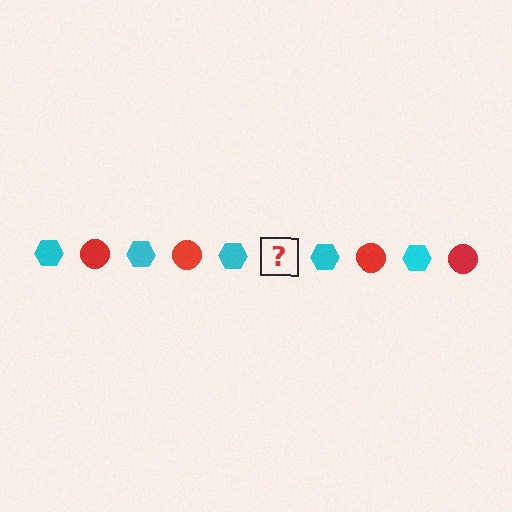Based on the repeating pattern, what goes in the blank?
The blank should be a red circle.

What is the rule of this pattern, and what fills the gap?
The rule is that the pattern alternates between cyan hexagon and red circle. The gap should be filled with a red circle.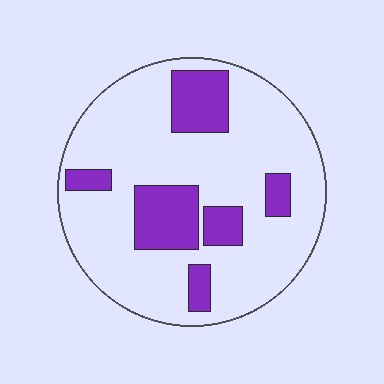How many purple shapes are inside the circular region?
6.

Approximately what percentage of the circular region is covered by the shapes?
Approximately 20%.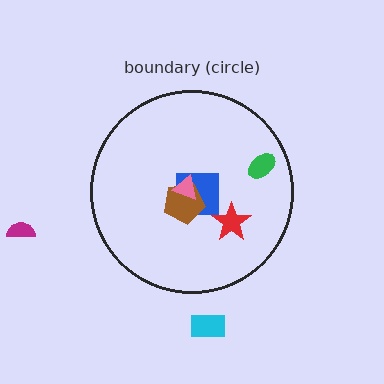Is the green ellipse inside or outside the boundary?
Inside.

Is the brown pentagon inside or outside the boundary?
Inside.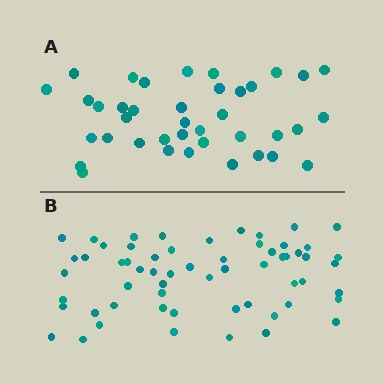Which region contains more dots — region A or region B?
Region B (the bottom region) has more dots.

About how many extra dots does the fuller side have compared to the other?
Region B has approximately 20 more dots than region A.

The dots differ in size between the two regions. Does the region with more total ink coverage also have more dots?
No. Region A has more total ink coverage because its dots are larger, but region B actually contains more individual dots. Total area can be misleading — the number of items is what matters here.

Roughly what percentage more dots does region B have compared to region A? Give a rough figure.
About 55% more.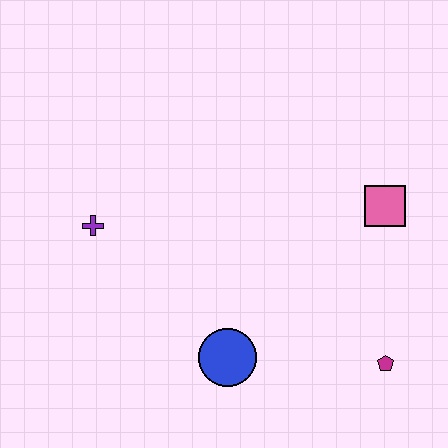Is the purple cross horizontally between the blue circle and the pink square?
No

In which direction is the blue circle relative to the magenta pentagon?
The blue circle is to the left of the magenta pentagon.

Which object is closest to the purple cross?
The blue circle is closest to the purple cross.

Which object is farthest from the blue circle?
The pink square is farthest from the blue circle.